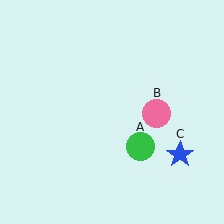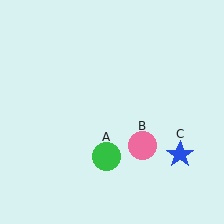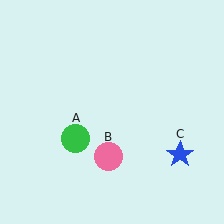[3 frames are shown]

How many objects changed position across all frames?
2 objects changed position: green circle (object A), pink circle (object B).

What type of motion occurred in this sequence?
The green circle (object A), pink circle (object B) rotated clockwise around the center of the scene.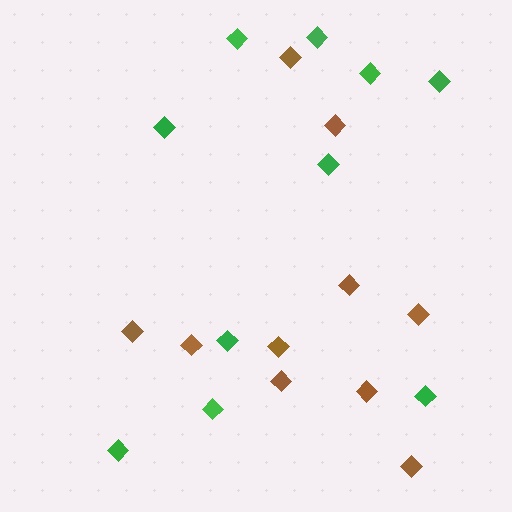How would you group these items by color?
There are 2 groups: one group of brown diamonds (10) and one group of green diamonds (10).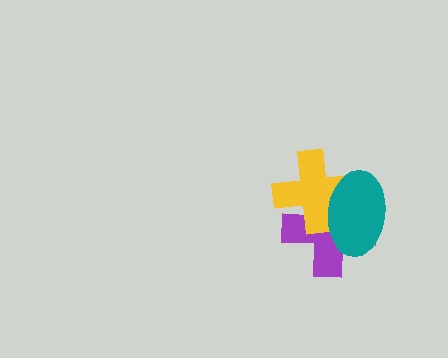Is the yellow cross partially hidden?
Yes, it is partially covered by another shape.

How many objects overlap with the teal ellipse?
2 objects overlap with the teal ellipse.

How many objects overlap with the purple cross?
2 objects overlap with the purple cross.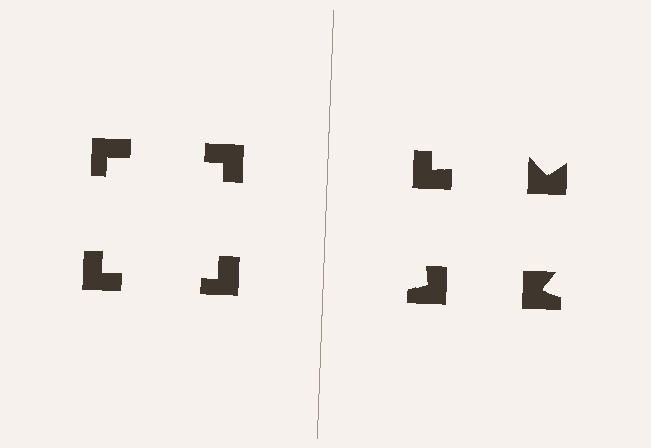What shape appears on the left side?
An illusory square.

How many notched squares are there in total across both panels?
8 — 4 on each side.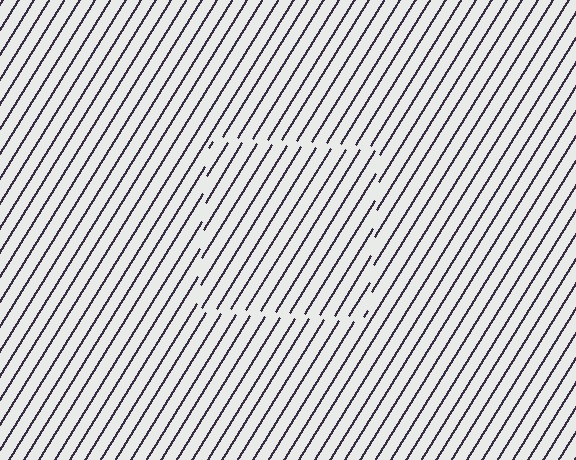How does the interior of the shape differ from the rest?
The interior of the shape contains the same grating, shifted by half a period — the contour is defined by the phase discontinuity where line-ends from the inner and outer gratings abut.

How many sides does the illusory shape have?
4 sides — the line-ends trace a square.